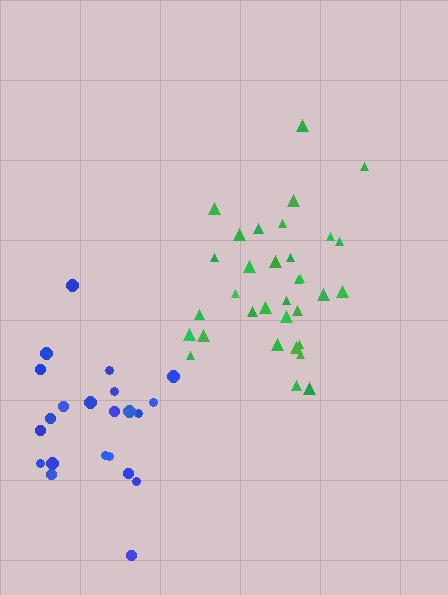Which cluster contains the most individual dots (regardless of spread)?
Green (33).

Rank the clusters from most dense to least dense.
blue, green.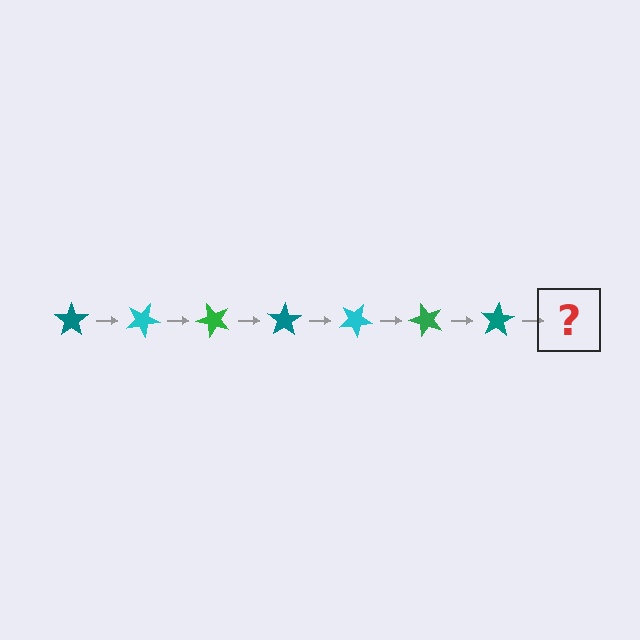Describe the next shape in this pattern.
It should be a cyan star, rotated 175 degrees from the start.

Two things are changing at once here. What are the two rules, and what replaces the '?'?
The two rules are that it rotates 25 degrees each step and the color cycles through teal, cyan, and green. The '?' should be a cyan star, rotated 175 degrees from the start.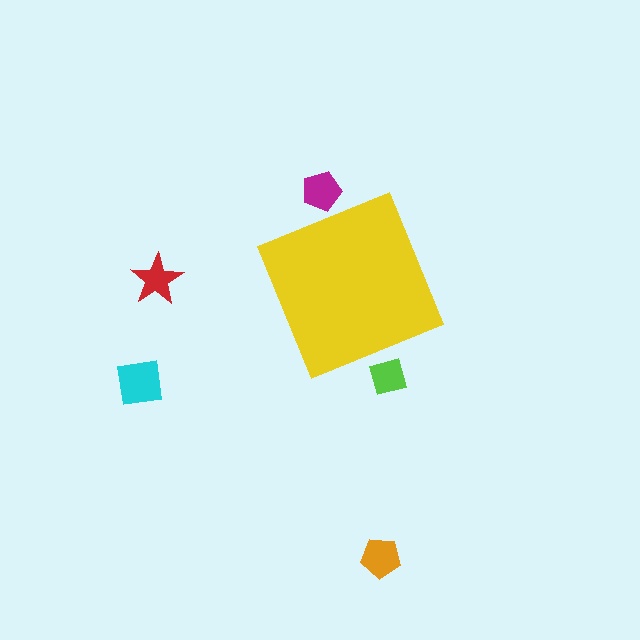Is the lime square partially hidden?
Yes, the lime square is partially hidden behind the yellow diamond.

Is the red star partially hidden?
No, the red star is fully visible.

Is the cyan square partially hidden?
No, the cyan square is fully visible.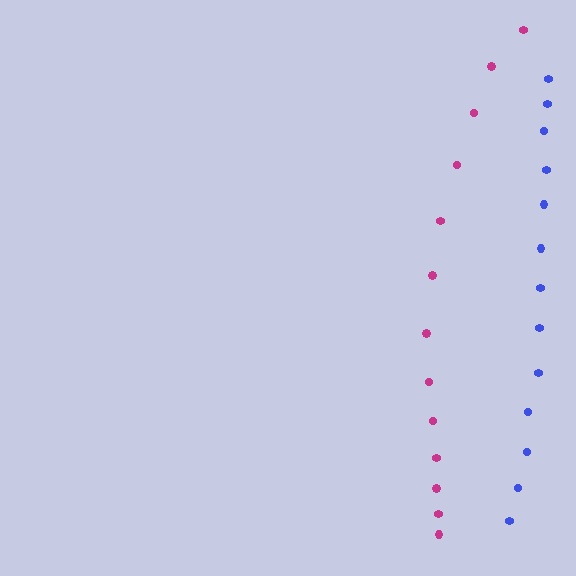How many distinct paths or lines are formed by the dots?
There are 2 distinct paths.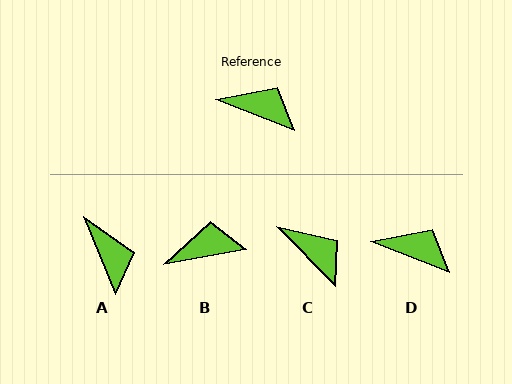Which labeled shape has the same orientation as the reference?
D.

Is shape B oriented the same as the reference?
No, it is off by about 31 degrees.